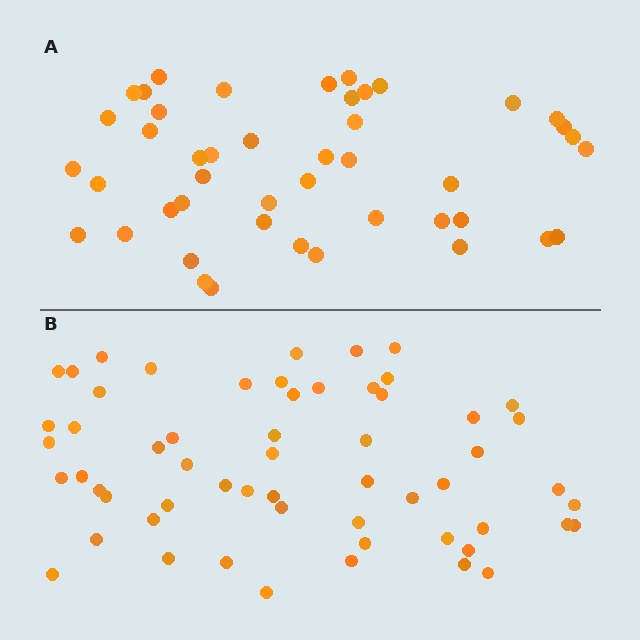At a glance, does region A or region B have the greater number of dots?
Region B (the bottom region) has more dots.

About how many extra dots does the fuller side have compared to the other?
Region B has approximately 15 more dots than region A.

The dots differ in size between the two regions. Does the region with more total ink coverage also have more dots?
No. Region A has more total ink coverage because its dots are larger, but region B actually contains more individual dots. Total area can be misleading — the number of items is what matters here.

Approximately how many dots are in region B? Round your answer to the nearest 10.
About 60 dots. (The exact count is 58, which rounds to 60.)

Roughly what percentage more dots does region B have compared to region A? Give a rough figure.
About 30% more.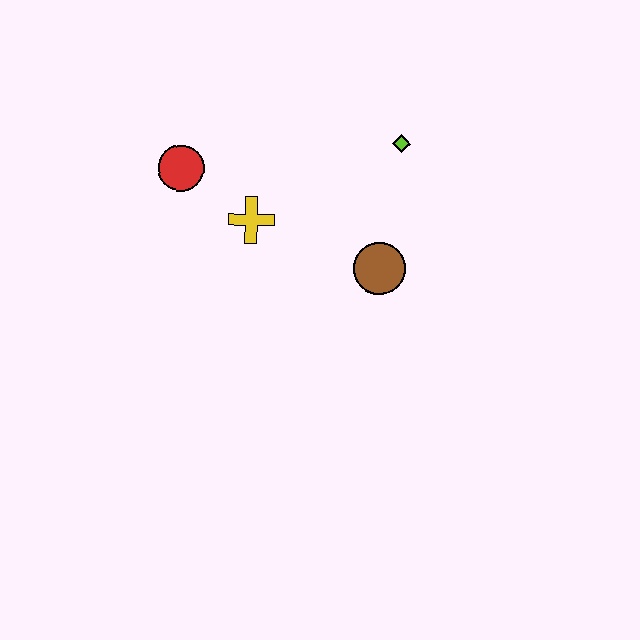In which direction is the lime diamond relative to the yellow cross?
The lime diamond is to the right of the yellow cross.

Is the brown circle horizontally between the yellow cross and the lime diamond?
Yes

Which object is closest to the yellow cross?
The red circle is closest to the yellow cross.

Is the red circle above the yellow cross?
Yes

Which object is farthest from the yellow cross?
The lime diamond is farthest from the yellow cross.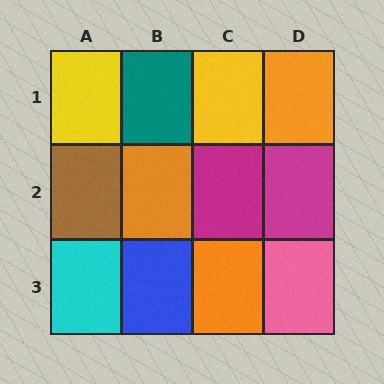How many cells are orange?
3 cells are orange.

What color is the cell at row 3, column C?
Orange.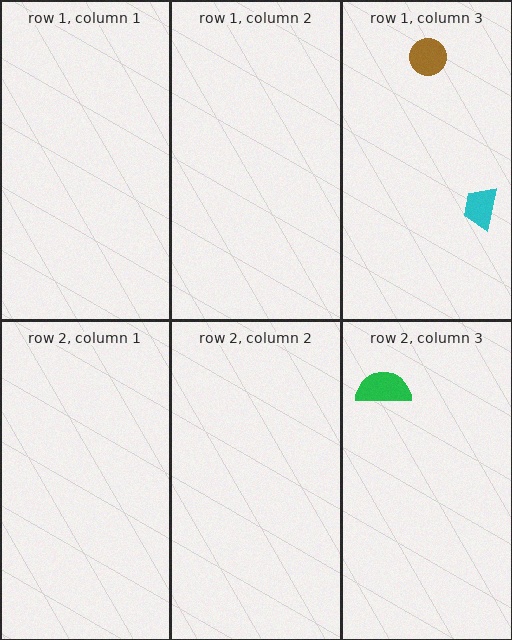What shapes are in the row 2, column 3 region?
The green semicircle.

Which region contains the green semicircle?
The row 2, column 3 region.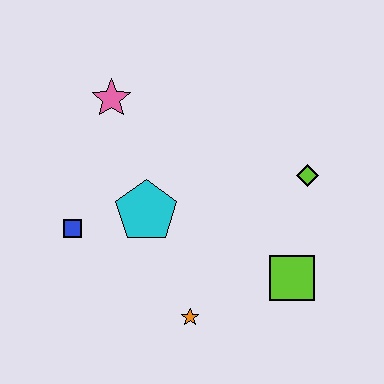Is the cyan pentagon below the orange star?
No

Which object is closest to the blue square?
The cyan pentagon is closest to the blue square.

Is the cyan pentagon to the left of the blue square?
No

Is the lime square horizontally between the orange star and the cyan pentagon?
No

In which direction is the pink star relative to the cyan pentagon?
The pink star is above the cyan pentagon.